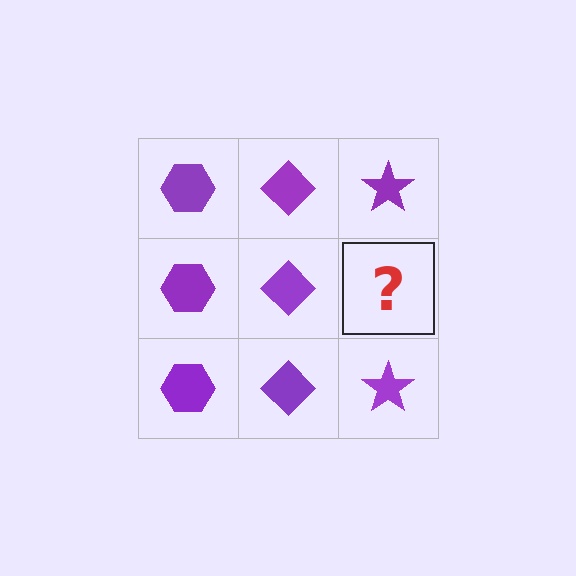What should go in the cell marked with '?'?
The missing cell should contain a purple star.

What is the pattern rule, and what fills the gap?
The rule is that each column has a consistent shape. The gap should be filled with a purple star.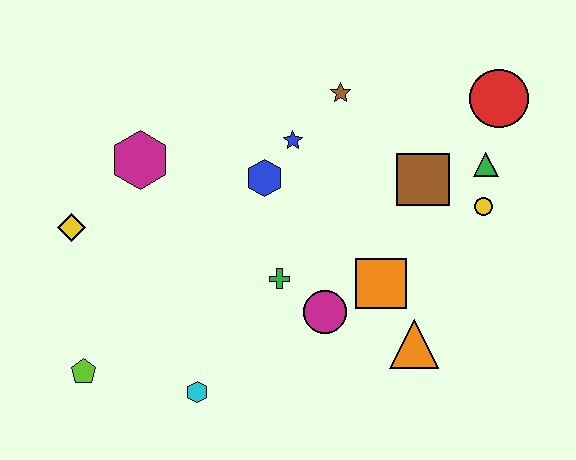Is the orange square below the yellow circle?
Yes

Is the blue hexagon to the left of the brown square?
Yes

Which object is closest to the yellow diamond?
The magenta hexagon is closest to the yellow diamond.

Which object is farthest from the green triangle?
The lime pentagon is farthest from the green triangle.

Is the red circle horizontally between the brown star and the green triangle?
No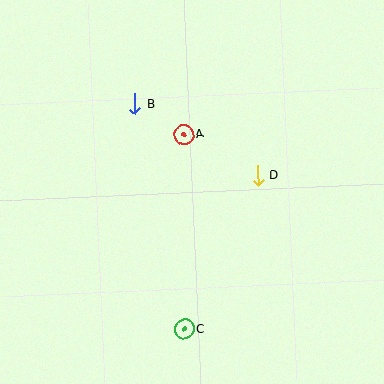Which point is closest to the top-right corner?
Point D is closest to the top-right corner.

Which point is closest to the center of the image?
Point A at (184, 135) is closest to the center.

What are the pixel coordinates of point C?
Point C is at (185, 329).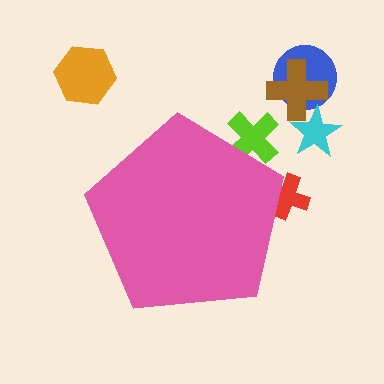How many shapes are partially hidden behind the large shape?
2 shapes are partially hidden.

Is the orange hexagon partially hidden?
No, the orange hexagon is fully visible.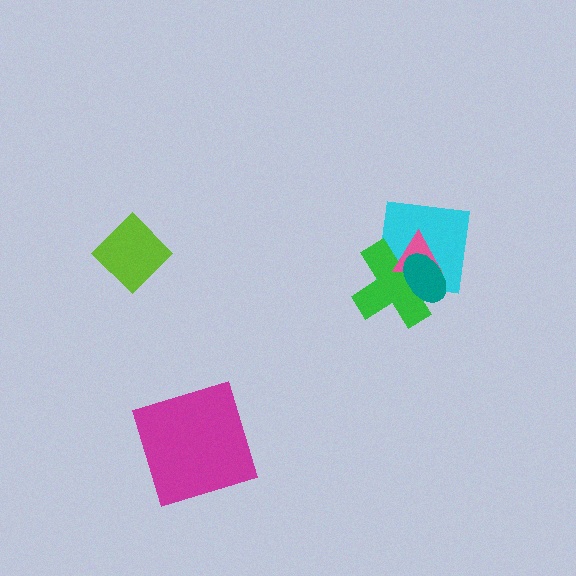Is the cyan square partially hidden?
Yes, it is partially covered by another shape.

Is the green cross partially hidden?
Yes, it is partially covered by another shape.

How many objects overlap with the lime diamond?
0 objects overlap with the lime diamond.